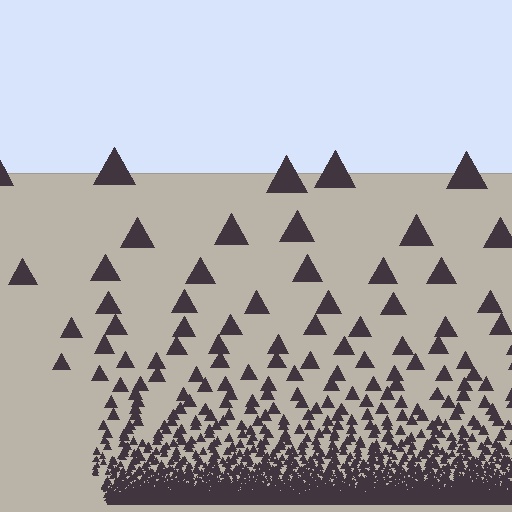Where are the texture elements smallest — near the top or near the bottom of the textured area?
Near the bottom.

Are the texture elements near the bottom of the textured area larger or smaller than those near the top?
Smaller. The gradient is inverted — elements near the bottom are smaller and denser.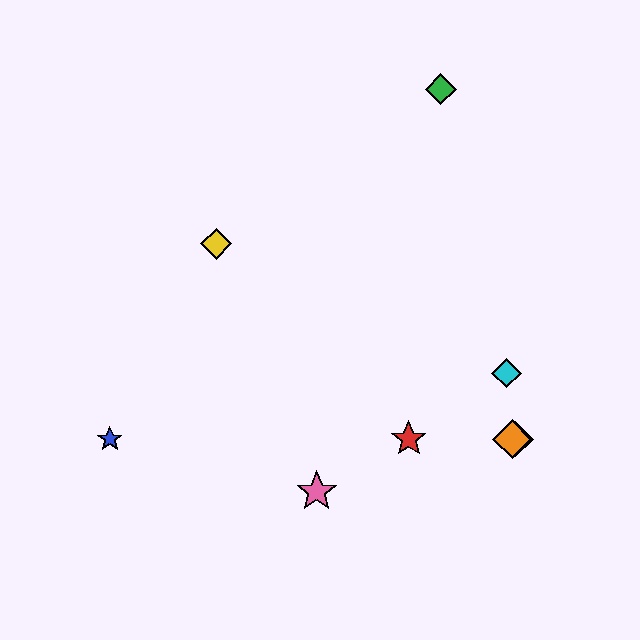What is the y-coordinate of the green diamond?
The green diamond is at y≈89.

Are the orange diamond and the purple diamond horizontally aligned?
Yes, both are at y≈439.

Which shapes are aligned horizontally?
The red star, the blue star, the purple diamond, the orange diamond are aligned horizontally.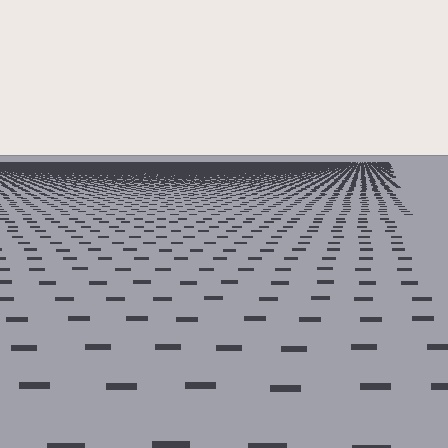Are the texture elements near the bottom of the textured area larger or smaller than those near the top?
Larger. Near the bottom, elements are closer to the viewer and appear at a bigger on-screen size.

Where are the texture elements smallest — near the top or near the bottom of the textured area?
Near the top.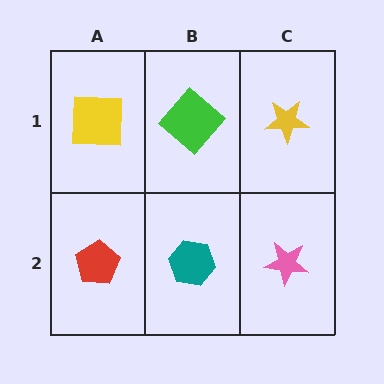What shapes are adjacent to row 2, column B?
A green diamond (row 1, column B), a red pentagon (row 2, column A), a pink star (row 2, column C).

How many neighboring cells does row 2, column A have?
2.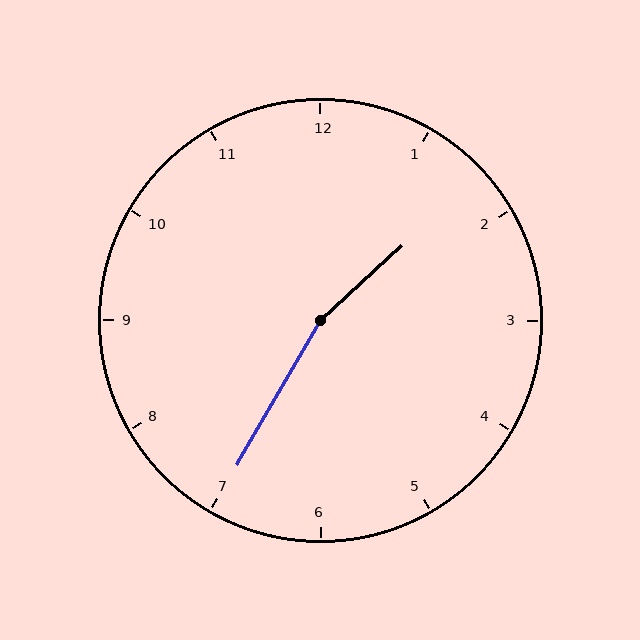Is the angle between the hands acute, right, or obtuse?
It is obtuse.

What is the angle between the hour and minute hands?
Approximately 162 degrees.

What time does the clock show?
1:35.